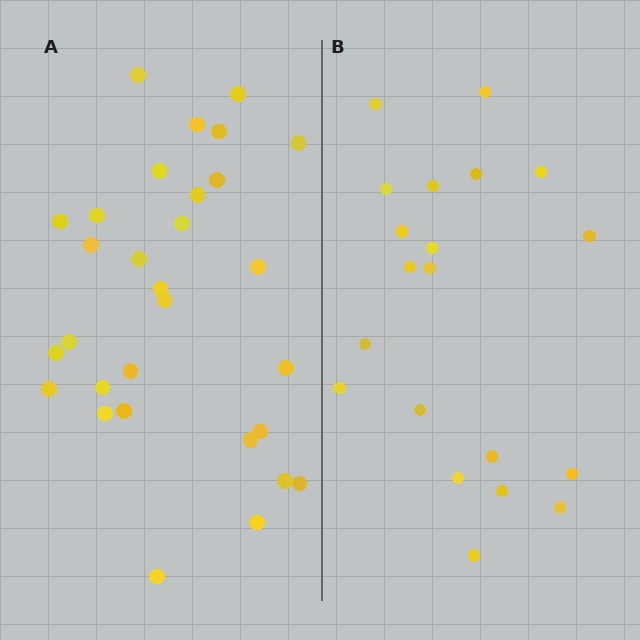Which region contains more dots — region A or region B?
Region A (the left region) has more dots.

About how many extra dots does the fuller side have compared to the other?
Region A has roughly 10 or so more dots than region B.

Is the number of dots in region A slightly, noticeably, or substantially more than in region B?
Region A has substantially more. The ratio is roughly 1.5 to 1.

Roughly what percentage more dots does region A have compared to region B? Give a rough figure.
About 50% more.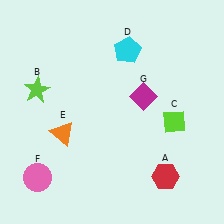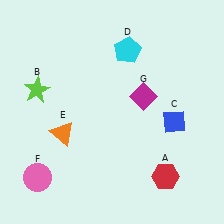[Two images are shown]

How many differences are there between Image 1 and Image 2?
There is 1 difference between the two images.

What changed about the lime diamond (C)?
In Image 1, C is lime. In Image 2, it changed to blue.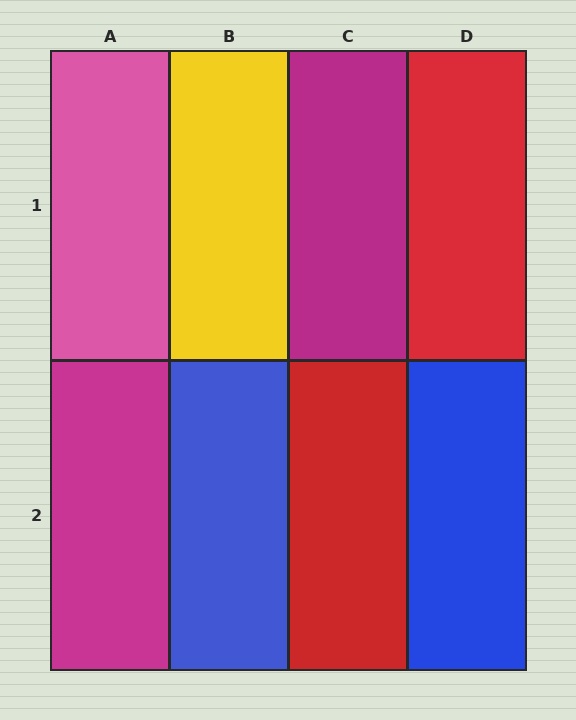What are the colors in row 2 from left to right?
Magenta, blue, red, blue.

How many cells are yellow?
1 cell is yellow.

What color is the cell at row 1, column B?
Yellow.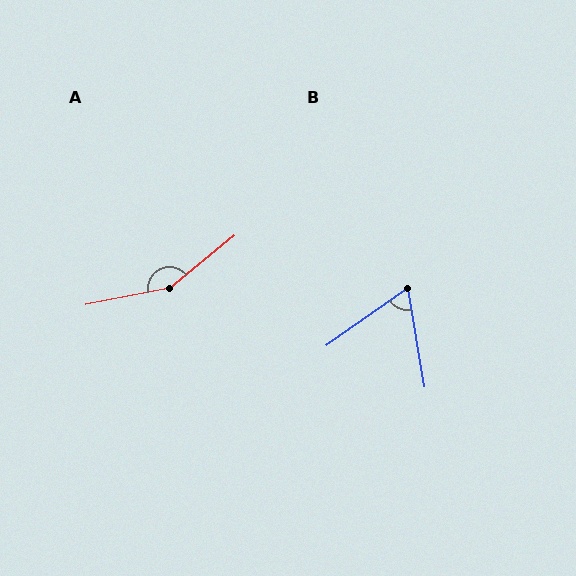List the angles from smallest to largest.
B (65°), A (152°).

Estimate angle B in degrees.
Approximately 65 degrees.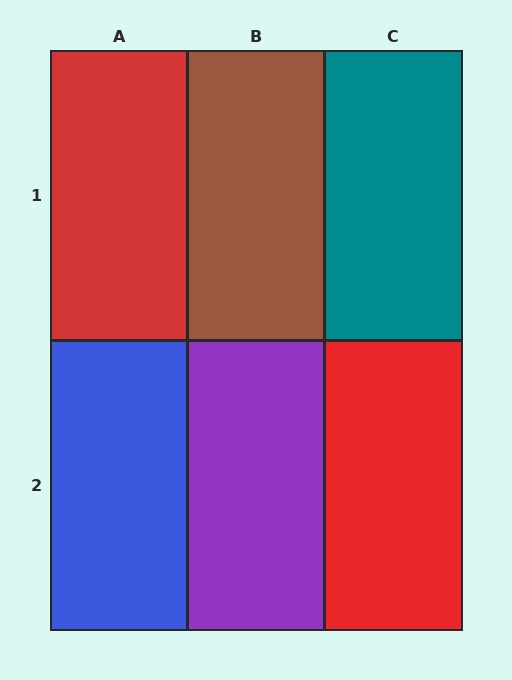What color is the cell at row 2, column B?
Purple.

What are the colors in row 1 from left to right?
Red, brown, teal.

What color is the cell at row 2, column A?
Blue.